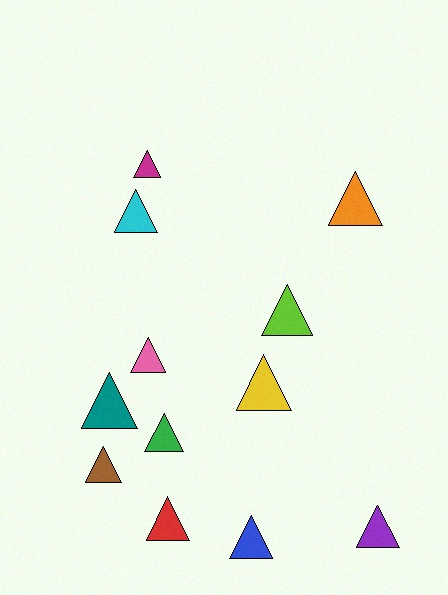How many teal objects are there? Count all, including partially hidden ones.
There is 1 teal object.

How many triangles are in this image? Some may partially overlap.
There are 12 triangles.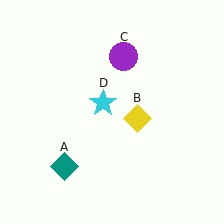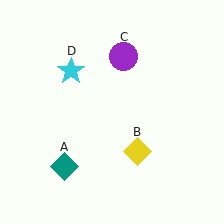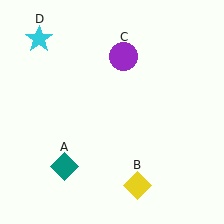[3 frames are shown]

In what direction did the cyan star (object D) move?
The cyan star (object D) moved up and to the left.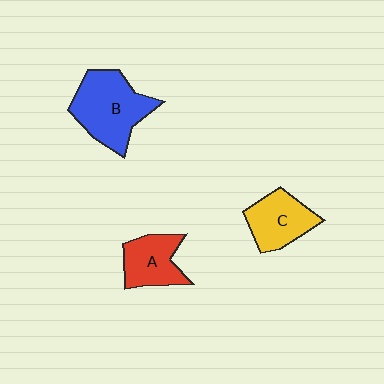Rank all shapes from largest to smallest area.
From largest to smallest: B (blue), C (yellow), A (red).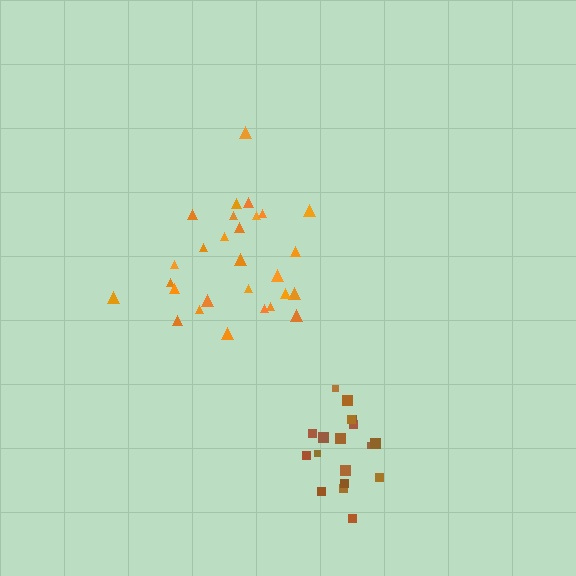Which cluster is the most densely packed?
Brown.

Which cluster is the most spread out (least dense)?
Orange.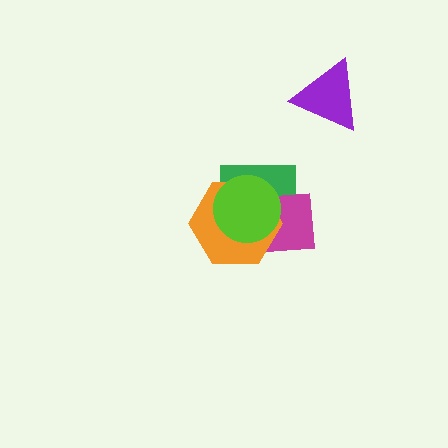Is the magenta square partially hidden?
Yes, it is partially covered by another shape.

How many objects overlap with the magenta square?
3 objects overlap with the magenta square.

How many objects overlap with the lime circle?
3 objects overlap with the lime circle.